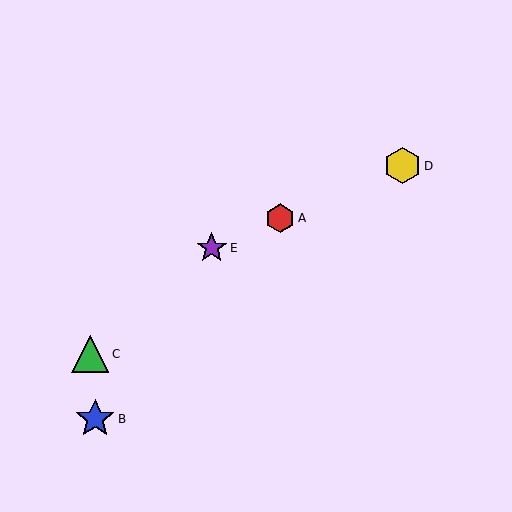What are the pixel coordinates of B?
Object B is at (95, 419).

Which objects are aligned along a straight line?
Objects A, D, E are aligned along a straight line.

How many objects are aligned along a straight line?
3 objects (A, D, E) are aligned along a straight line.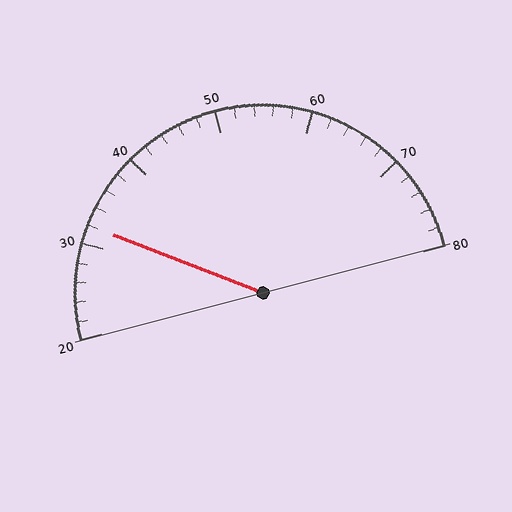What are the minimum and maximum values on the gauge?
The gauge ranges from 20 to 80.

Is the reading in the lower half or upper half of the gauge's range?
The reading is in the lower half of the range (20 to 80).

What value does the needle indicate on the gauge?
The needle indicates approximately 32.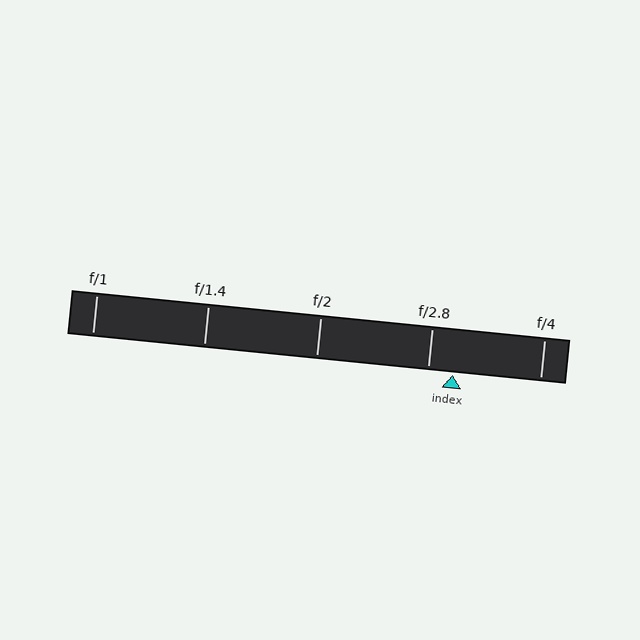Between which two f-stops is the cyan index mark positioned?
The index mark is between f/2.8 and f/4.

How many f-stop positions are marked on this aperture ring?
There are 5 f-stop positions marked.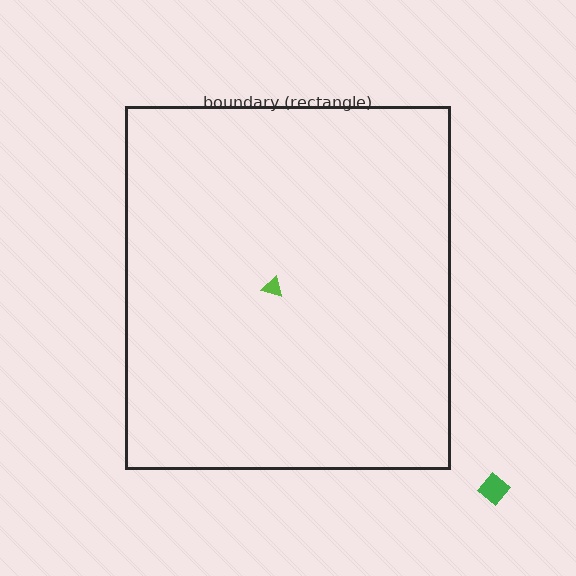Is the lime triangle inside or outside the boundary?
Inside.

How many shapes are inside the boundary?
1 inside, 1 outside.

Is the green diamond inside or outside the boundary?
Outside.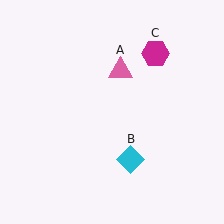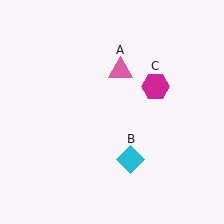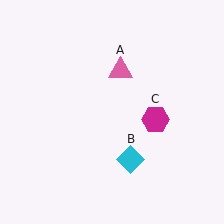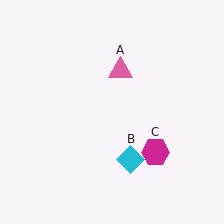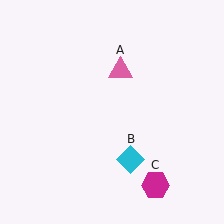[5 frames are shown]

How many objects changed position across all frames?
1 object changed position: magenta hexagon (object C).